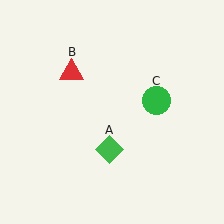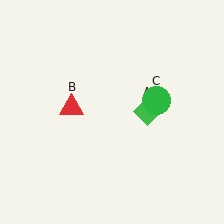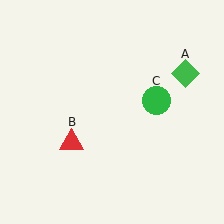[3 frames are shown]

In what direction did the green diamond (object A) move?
The green diamond (object A) moved up and to the right.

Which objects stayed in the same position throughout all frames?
Green circle (object C) remained stationary.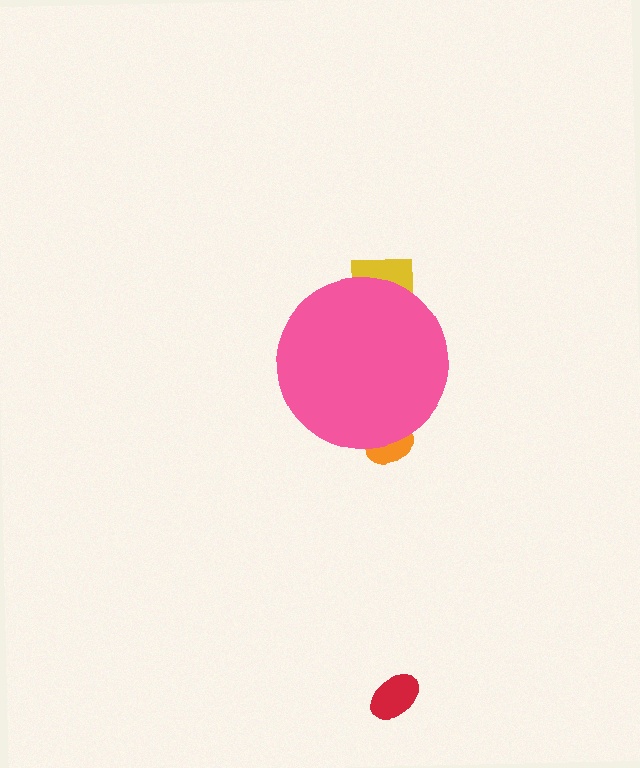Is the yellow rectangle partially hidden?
Yes, the yellow rectangle is partially hidden behind the pink circle.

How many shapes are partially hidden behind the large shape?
2 shapes are partially hidden.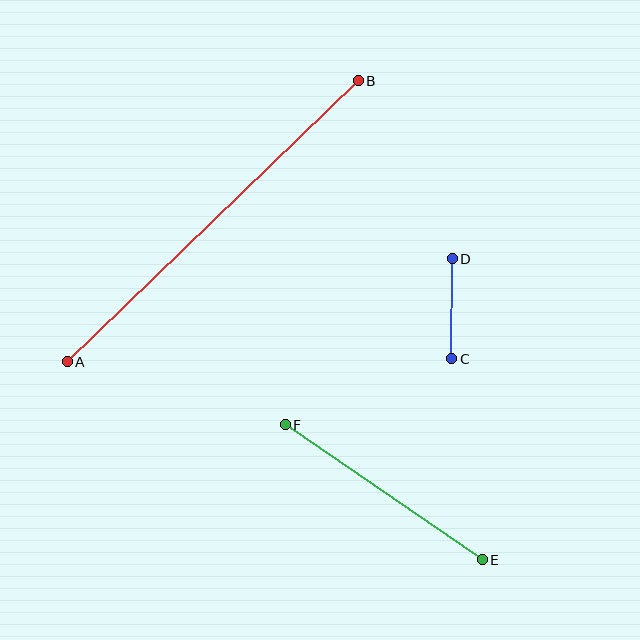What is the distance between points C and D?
The distance is approximately 100 pixels.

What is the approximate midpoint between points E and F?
The midpoint is at approximately (384, 492) pixels.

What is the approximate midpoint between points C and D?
The midpoint is at approximately (452, 309) pixels.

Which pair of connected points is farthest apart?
Points A and B are farthest apart.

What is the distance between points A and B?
The distance is approximately 404 pixels.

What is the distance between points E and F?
The distance is approximately 239 pixels.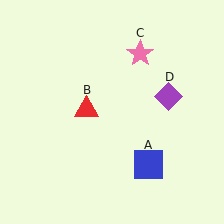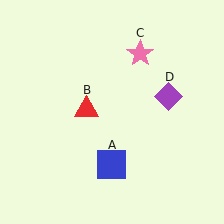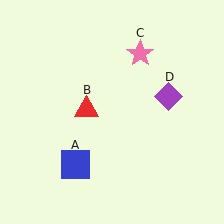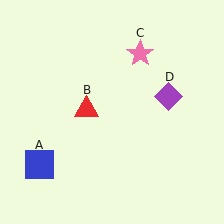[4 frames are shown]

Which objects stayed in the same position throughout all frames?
Red triangle (object B) and pink star (object C) and purple diamond (object D) remained stationary.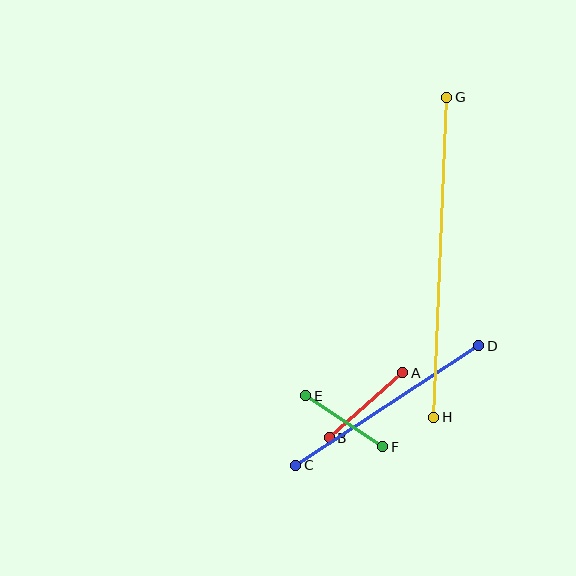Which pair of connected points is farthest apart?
Points G and H are farthest apart.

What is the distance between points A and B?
The distance is approximately 98 pixels.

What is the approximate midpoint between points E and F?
The midpoint is at approximately (344, 421) pixels.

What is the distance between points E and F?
The distance is approximately 92 pixels.